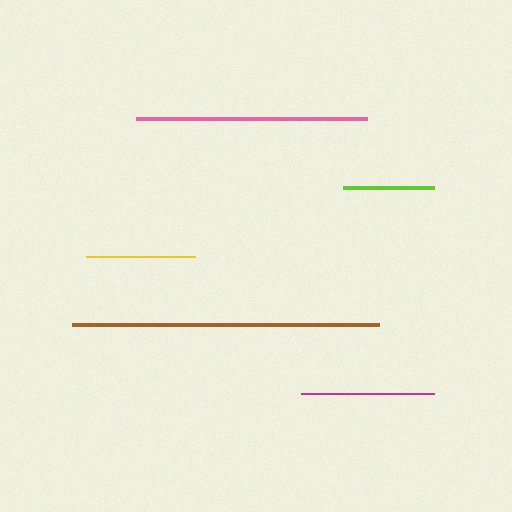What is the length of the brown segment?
The brown segment is approximately 307 pixels long.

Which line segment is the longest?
The brown line is the longest at approximately 307 pixels.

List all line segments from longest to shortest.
From longest to shortest: brown, pink, magenta, yellow, lime.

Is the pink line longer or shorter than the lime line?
The pink line is longer than the lime line.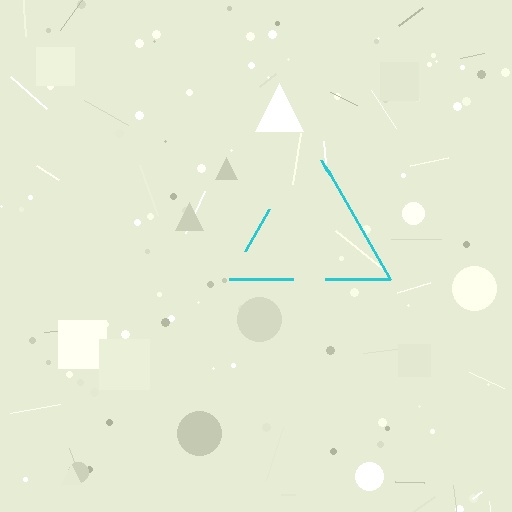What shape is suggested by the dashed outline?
The dashed outline suggests a triangle.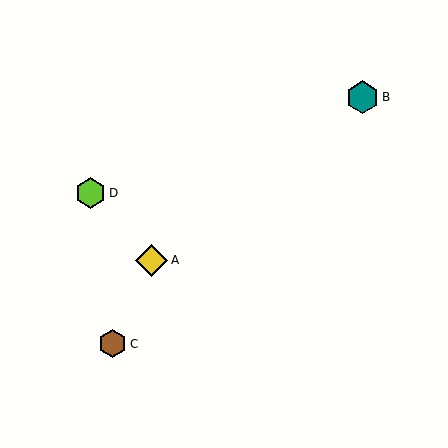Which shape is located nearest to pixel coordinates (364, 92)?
The teal hexagon (labeled B) at (363, 97) is nearest to that location.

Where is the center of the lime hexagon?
The center of the lime hexagon is at (90, 193).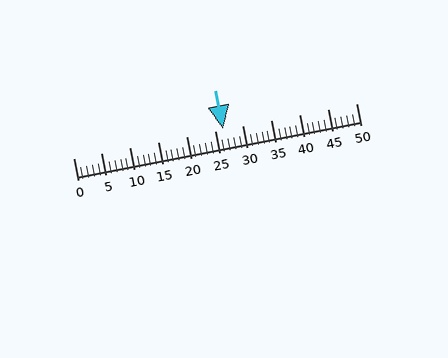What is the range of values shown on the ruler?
The ruler shows values from 0 to 50.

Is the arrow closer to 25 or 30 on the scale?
The arrow is closer to 25.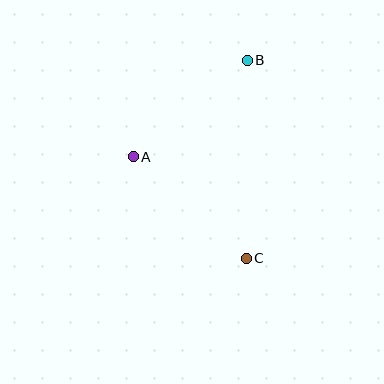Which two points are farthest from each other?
Points B and C are farthest from each other.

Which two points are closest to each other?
Points A and B are closest to each other.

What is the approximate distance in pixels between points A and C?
The distance between A and C is approximately 152 pixels.